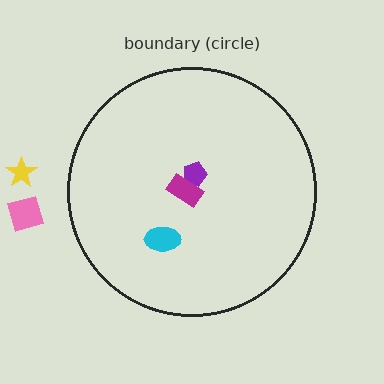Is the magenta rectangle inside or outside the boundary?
Inside.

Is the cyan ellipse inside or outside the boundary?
Inside.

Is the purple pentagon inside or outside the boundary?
Inside.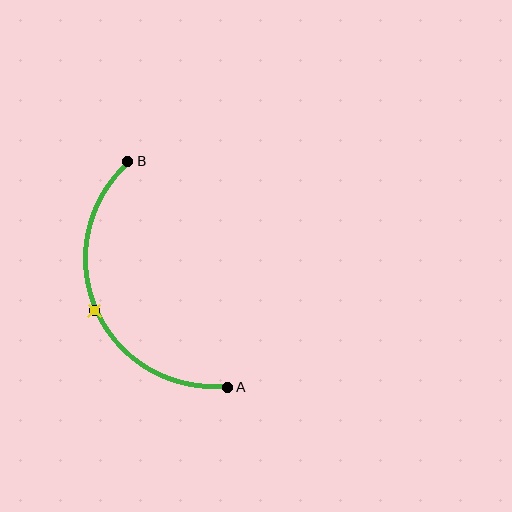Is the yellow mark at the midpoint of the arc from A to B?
Yes. The yellow mark lies on the arc at equal arc-length from both A and B — it is the arc midpoint.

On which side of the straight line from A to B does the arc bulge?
The arc bulges to the left of the straight line connecting A and B.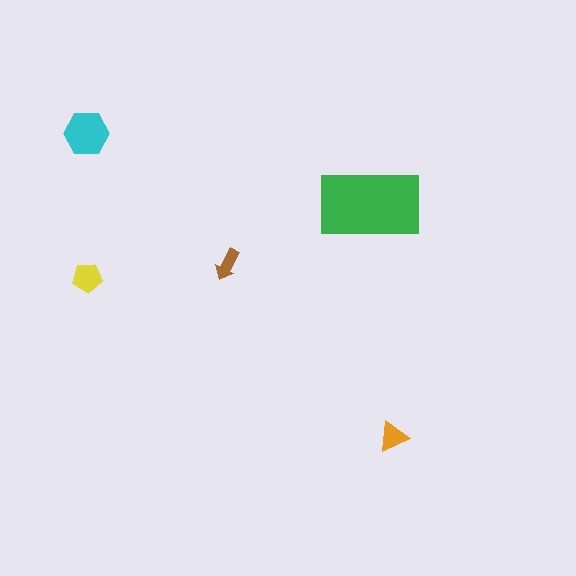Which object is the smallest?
The brown arrow.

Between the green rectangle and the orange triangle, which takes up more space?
The green rectangle.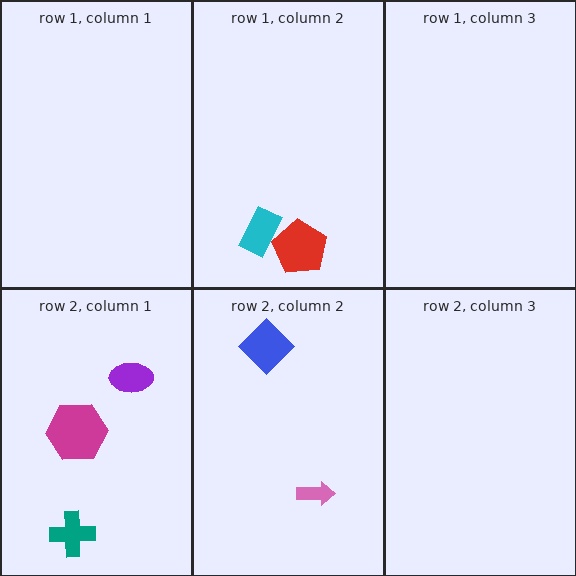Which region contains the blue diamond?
The row 2, column 2 region.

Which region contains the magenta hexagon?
The row 2, column 1 region.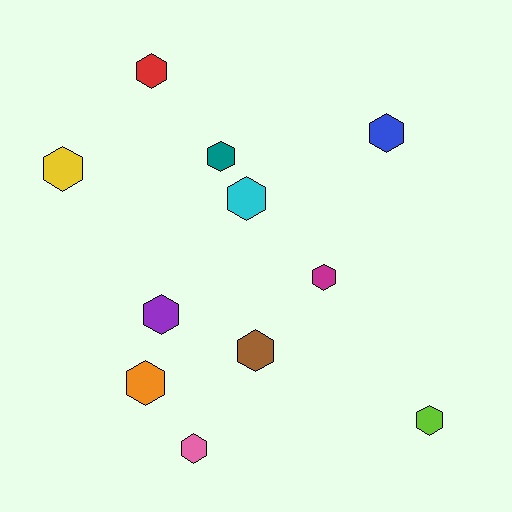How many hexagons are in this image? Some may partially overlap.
There are 11 hexagons.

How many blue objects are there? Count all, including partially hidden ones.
There is 1 blue object.